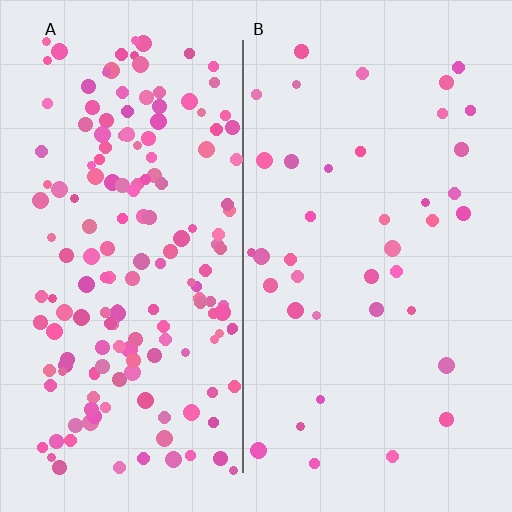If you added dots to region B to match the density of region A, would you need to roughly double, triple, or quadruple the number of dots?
Approximately quadruple.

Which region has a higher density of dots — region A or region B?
A (the left).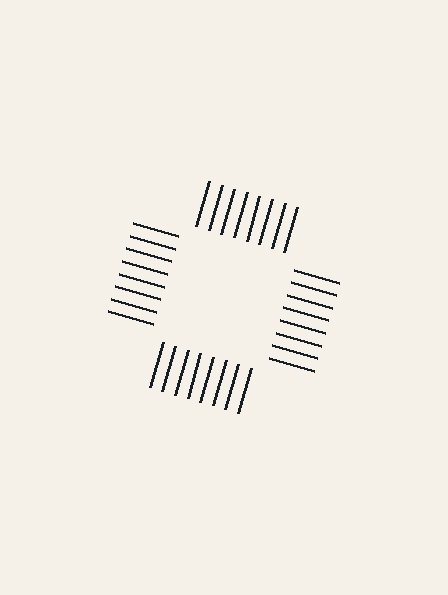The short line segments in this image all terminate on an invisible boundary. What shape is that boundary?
An illusory square — the line segments terminate on its edges but no continuous stroke is drawn.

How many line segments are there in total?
32 — 8 along each of the 4 edges.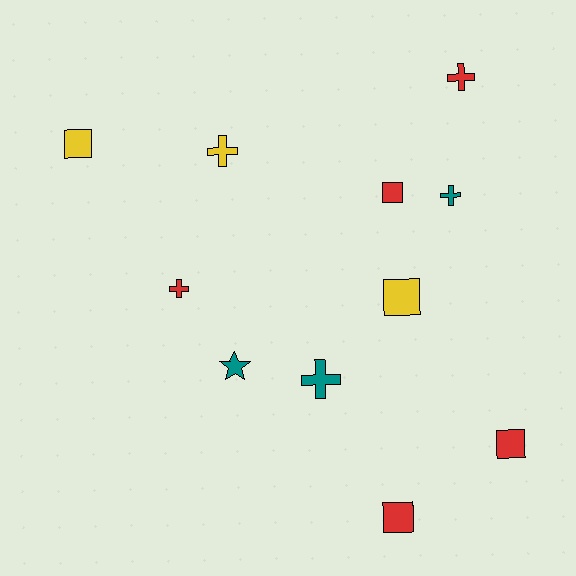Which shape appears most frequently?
Cross, with 5 objects.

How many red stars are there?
There are no red stars.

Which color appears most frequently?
Red, with 5 objects.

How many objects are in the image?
There are 11 objects.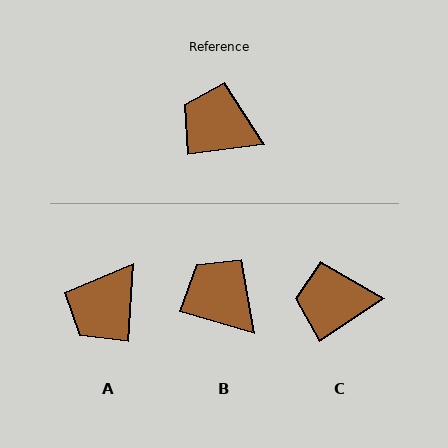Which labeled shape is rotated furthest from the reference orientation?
A, about 80 degrees away.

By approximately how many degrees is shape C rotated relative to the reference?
Approximately 27 degrees counter-clockwise.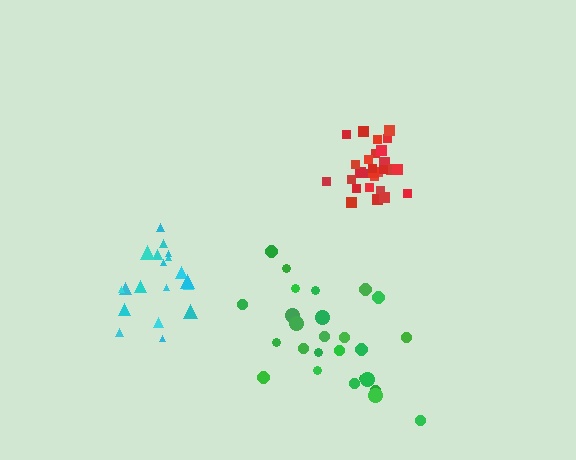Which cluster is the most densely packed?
Red.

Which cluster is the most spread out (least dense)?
Green.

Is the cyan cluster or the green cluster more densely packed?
Cyan.